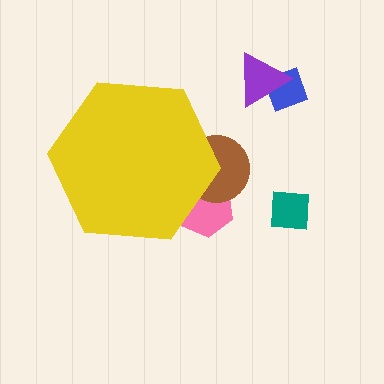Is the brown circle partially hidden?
Yes, the brown circle is partially hidden behind the yellow hexagon.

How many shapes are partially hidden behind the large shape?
2 shapes are partially hidden.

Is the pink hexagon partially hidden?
Yes, the pink hexagon is partially hidden behind the yellow hexagon.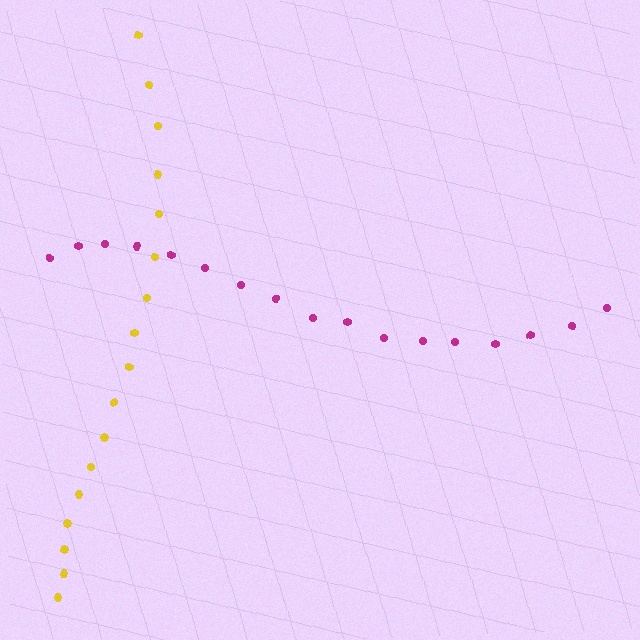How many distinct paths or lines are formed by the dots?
There are 2 distinct paths.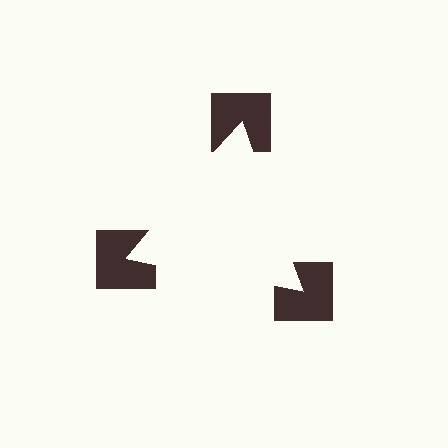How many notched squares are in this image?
There are 3 — one at each vertex of the illusory triangle.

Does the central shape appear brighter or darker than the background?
It typically appears slightly brighter than the background, even though no actual brightness change is drawn.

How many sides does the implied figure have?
3 sides.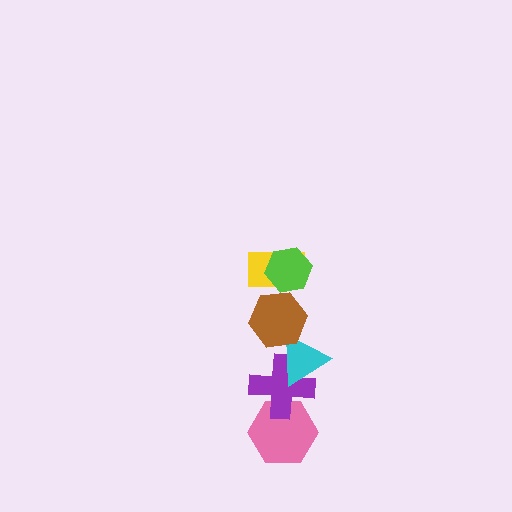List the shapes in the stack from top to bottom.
From top to bottom: the lime hexagon, the yellow rectangle, the brown hexagon, the cyan triangle, the purple cross, the pink hexagon.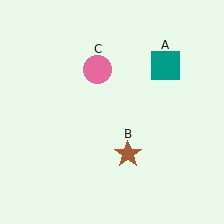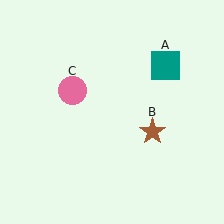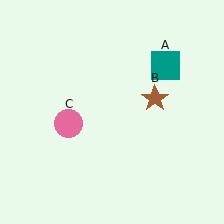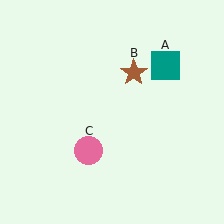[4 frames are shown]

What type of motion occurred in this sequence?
The brown star (object B), pink circle (object C) rotated counterclockwise around the center of the scene.